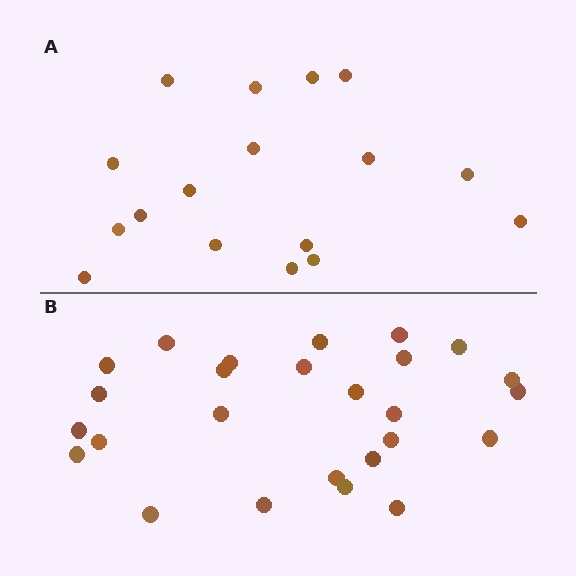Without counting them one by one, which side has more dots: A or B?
Region B (the bottom region) has more dots.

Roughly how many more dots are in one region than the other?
Region B has roughly 8 or so more dots than region A.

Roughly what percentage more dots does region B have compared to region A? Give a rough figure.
About 55% more.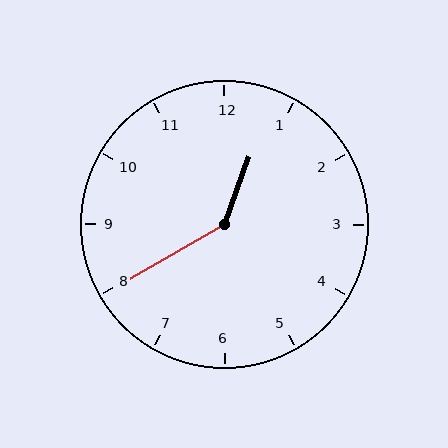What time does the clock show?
12:40.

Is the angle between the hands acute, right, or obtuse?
It is obtuse.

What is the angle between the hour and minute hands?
Approximately 140 degrees.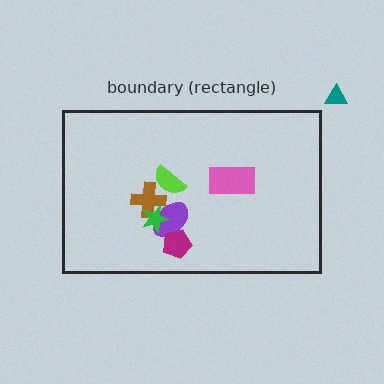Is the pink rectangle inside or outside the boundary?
Inside.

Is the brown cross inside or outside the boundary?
Inside.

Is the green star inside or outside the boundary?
Inside.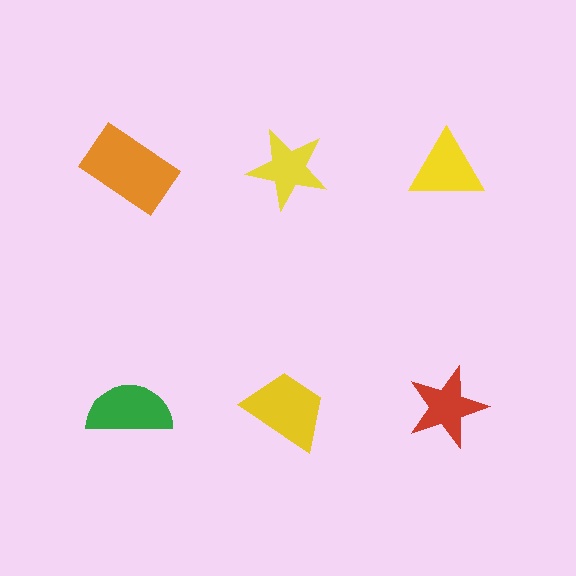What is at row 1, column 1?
An orange rectangle.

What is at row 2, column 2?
A yellow trapezoid.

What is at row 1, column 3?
A yellow triangle.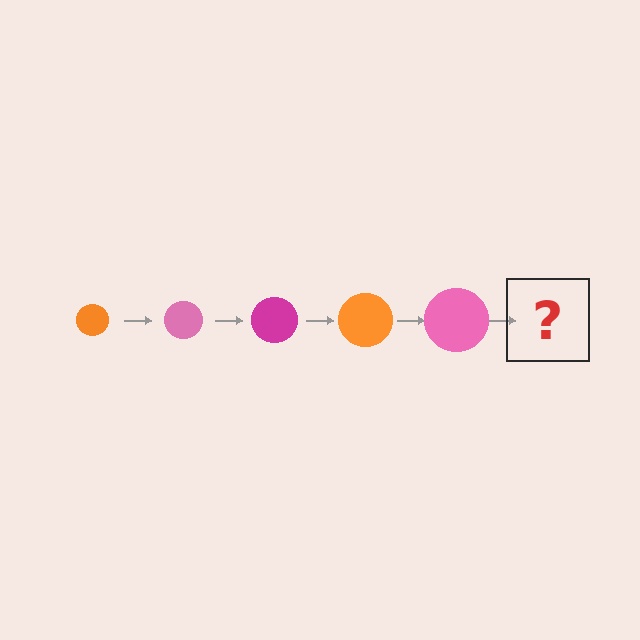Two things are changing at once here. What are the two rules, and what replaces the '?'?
The two rules are that the circle grows larger each step and the color cycles through orange, pink, and magenta. The '?' should be a magenta circle, larger than the previous one.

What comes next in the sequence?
The next element should be a magenta circle, larger than the previous one.